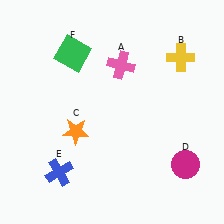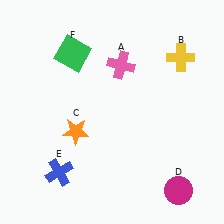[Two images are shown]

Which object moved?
The magenta circle (D) moved down.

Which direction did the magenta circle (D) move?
The magenta circle (D) moved down.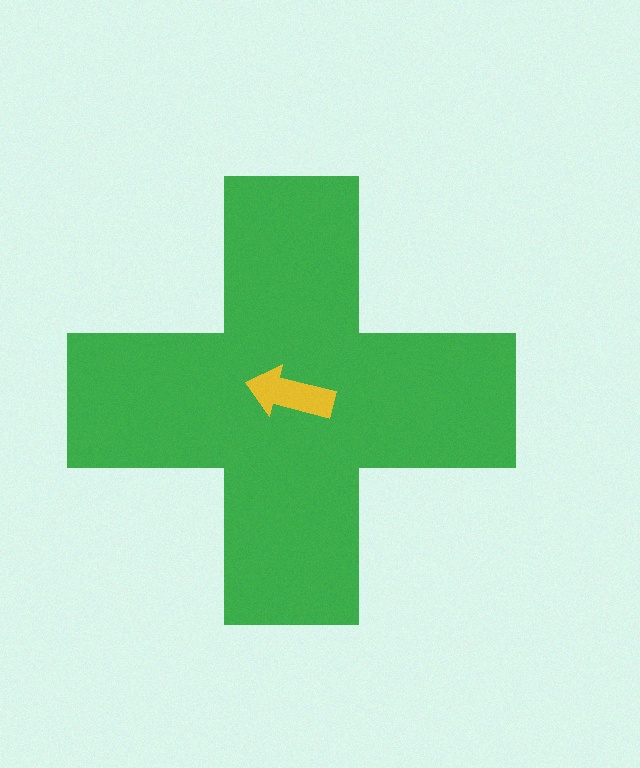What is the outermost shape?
The green cross.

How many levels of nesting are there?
2.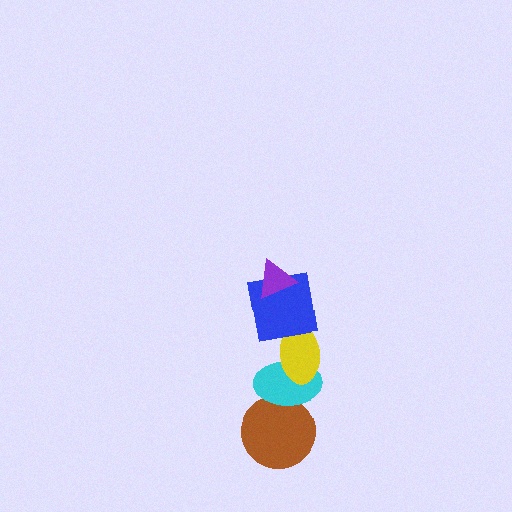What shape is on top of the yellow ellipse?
The blue square is on top of the yellow ellipse.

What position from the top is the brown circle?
The brown circle is 5th from the top.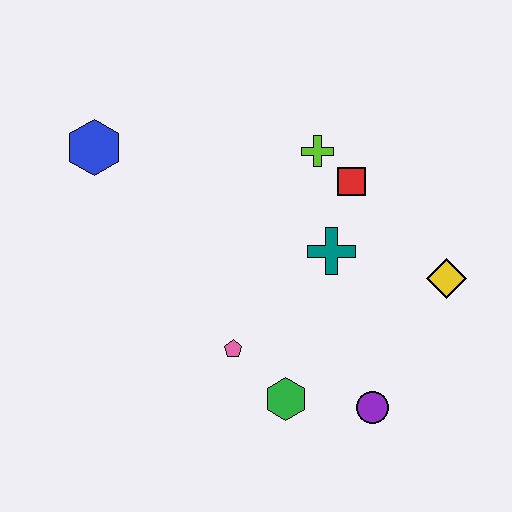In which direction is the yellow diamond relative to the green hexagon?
The yellow diamond is to the right of the green hexagon.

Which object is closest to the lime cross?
The red square is closest to the lime cross.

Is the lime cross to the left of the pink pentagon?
No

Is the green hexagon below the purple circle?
No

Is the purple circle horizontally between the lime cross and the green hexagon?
No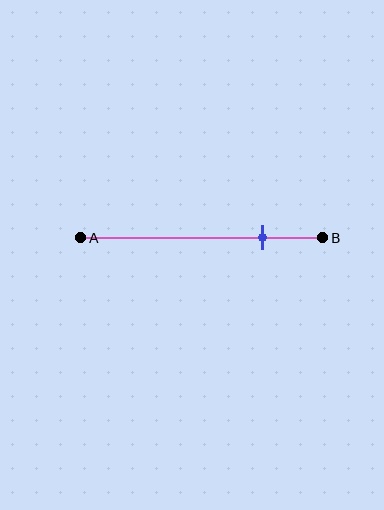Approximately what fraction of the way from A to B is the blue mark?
The blue mark is approximately 75% of the way from A to B.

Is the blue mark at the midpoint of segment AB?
No, the mark is at about 75% from A, not at the 50% midpoint.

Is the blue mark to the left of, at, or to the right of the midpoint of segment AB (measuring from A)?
The blue mark is to the right of the midpoint of segment AB.